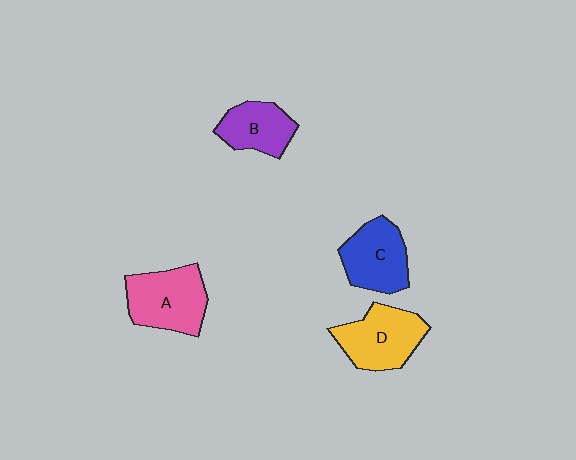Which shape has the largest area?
Shape A (pink).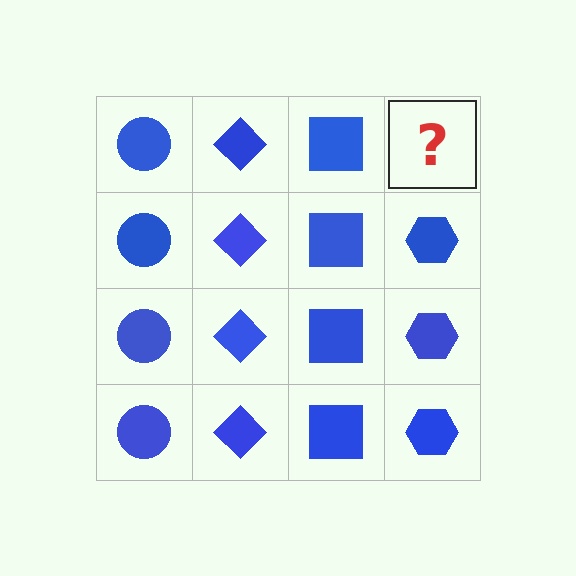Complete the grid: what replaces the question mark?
The question mark should be replaced with a blue hexagon.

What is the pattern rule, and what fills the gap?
The rule is that each column has a consistent shape. The gap should be filled with a blue hexagon.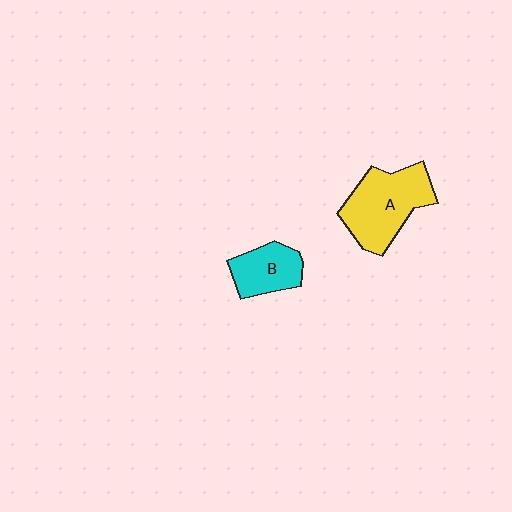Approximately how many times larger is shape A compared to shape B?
Approximately 1.7 times.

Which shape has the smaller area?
Shape B (cyan).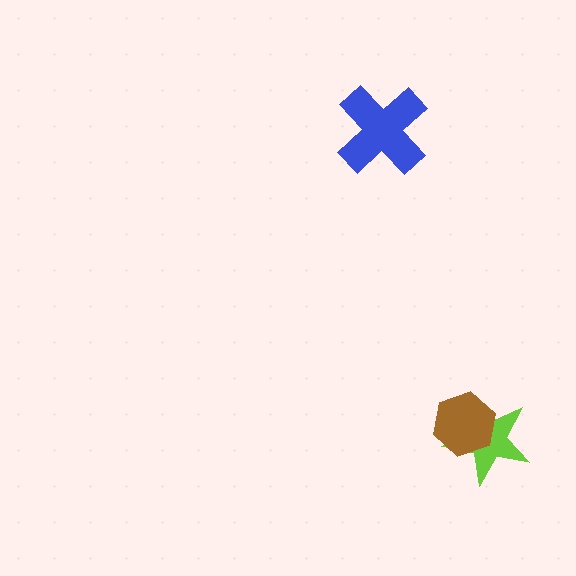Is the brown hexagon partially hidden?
No, no other shape covers it.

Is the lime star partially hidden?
Yes, it is partially covered by another shape.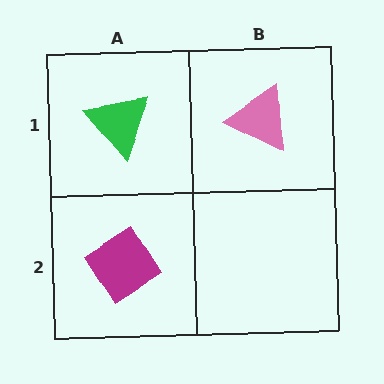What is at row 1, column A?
A green triangle.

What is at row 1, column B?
A pink triangle.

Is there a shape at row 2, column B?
No, that cell is empty.